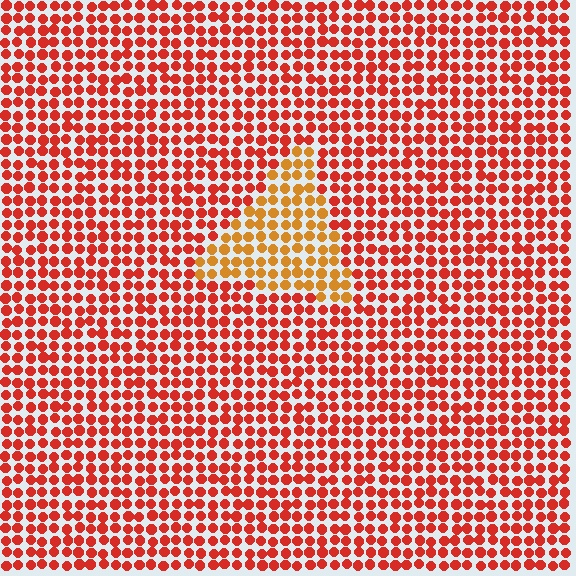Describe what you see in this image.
The image is filled with small red elements in a uniform arrangement. A triangle-shaped region is visible where the elements are tinted to a slightly different hue, forming a subtle color boundary.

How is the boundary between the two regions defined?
The boundary is defined purely by a slight shift in hue (about 32 degrees). Spacing, size, and orientation are identical on both sides.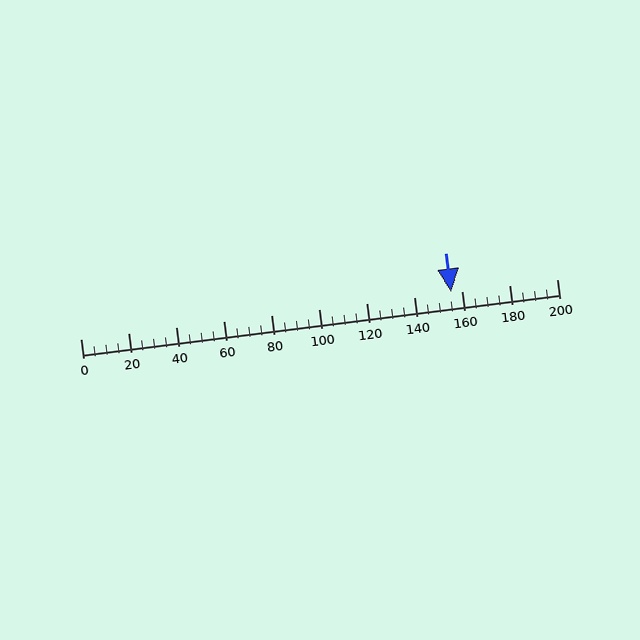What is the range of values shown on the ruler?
The ruler shows values from 0 to 200.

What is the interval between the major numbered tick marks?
The major tick marks are spaced 20 units apart.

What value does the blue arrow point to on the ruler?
The blue arrow points to approximately 156.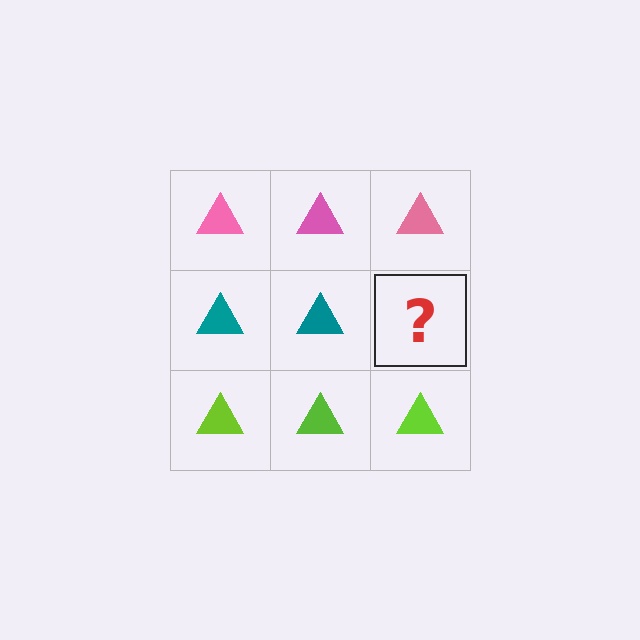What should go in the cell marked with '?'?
The missing cell should contain a teal triangle.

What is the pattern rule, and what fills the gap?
The rule is that each row has a consistent color. The gap should be filled with a teal triangle.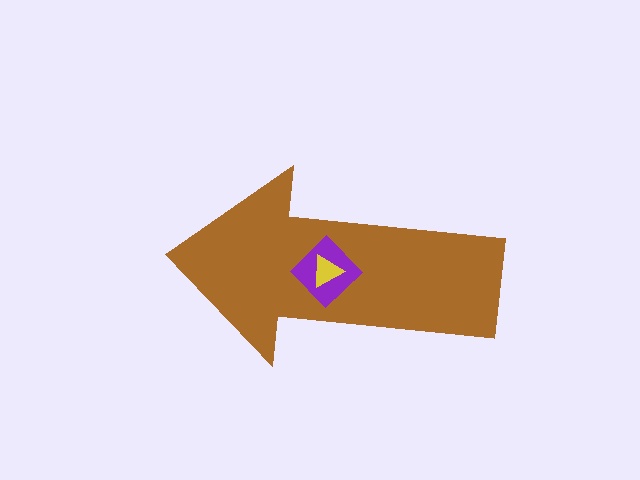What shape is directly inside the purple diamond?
The yellow triangle.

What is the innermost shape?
The yellow triangle.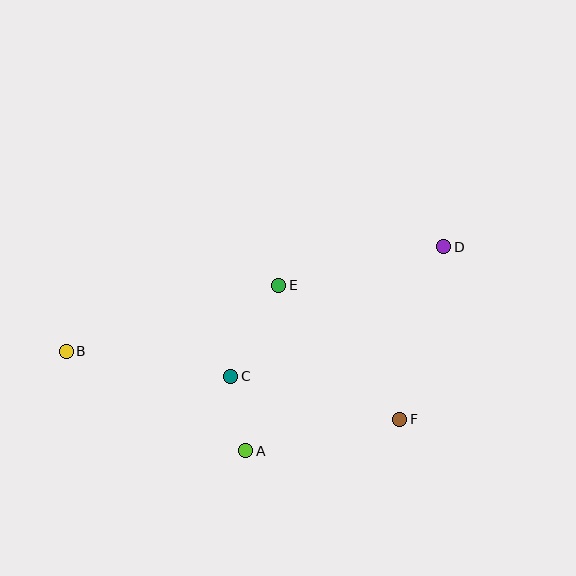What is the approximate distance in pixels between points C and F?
The distance between C and F is approximately 175 pixels.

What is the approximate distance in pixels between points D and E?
The distance between D and E is approximately 169 pixels.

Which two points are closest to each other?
Points A and C are closest to each other.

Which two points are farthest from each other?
Points B and D are farthest from each other.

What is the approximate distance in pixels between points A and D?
The distance between A and D is approximately 284 pixels.